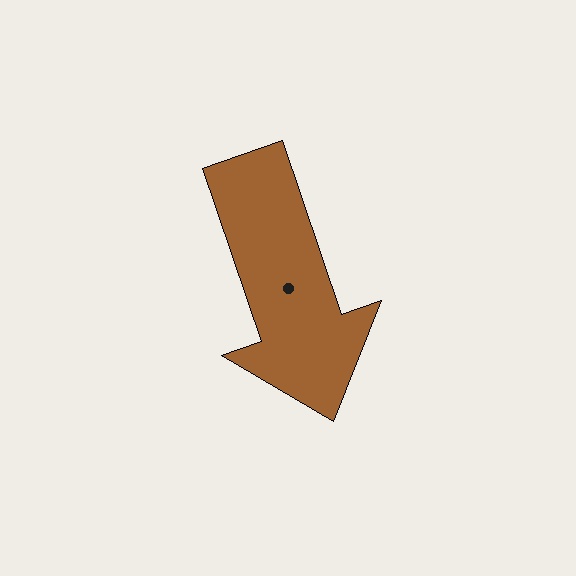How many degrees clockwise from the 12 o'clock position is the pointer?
Approximately 161 degrees.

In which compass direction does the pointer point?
South.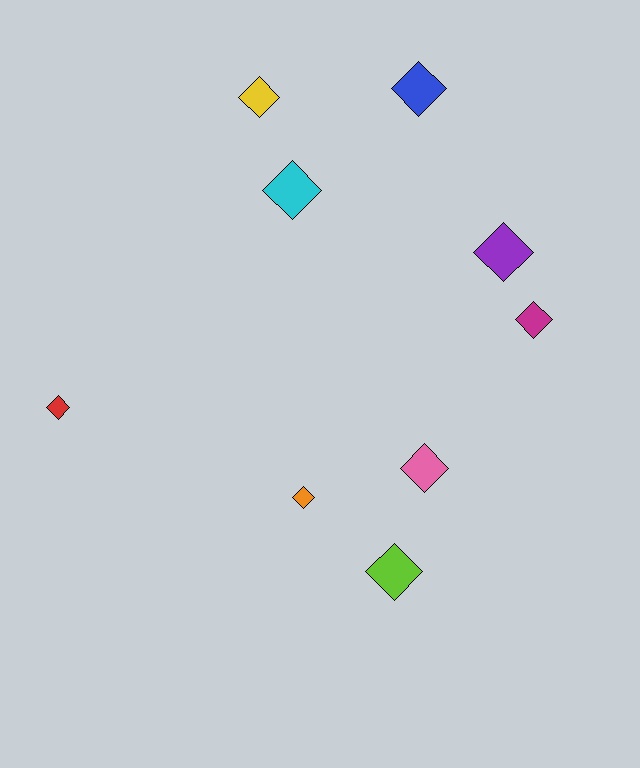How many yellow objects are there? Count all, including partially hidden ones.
There is 1 yellow object.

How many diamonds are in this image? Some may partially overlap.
There are 9 diamonds.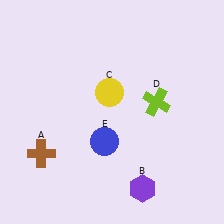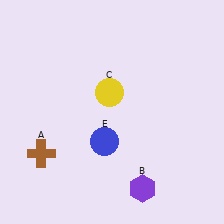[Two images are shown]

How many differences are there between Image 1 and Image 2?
There is 1 difference between the two images.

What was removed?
The lime cross (D) was removed in Image 2.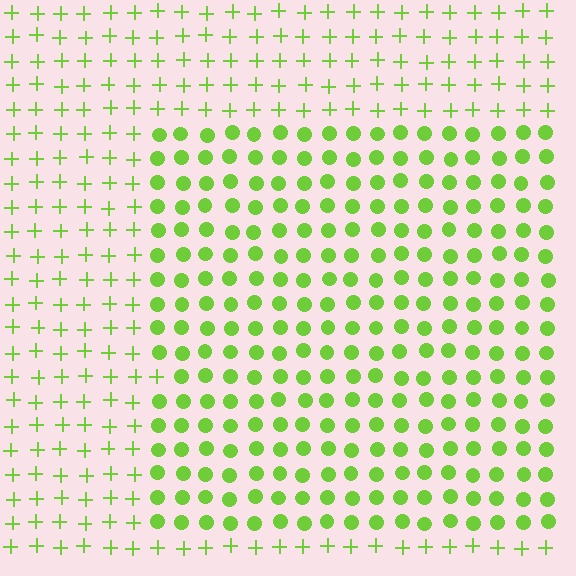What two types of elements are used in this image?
The image uses circles inside the rectangle region and plus signs outside it.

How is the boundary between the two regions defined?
The boundary is defined by a change in element shape: circles inside vs. plus signs outside. All elements share the same color and spacing.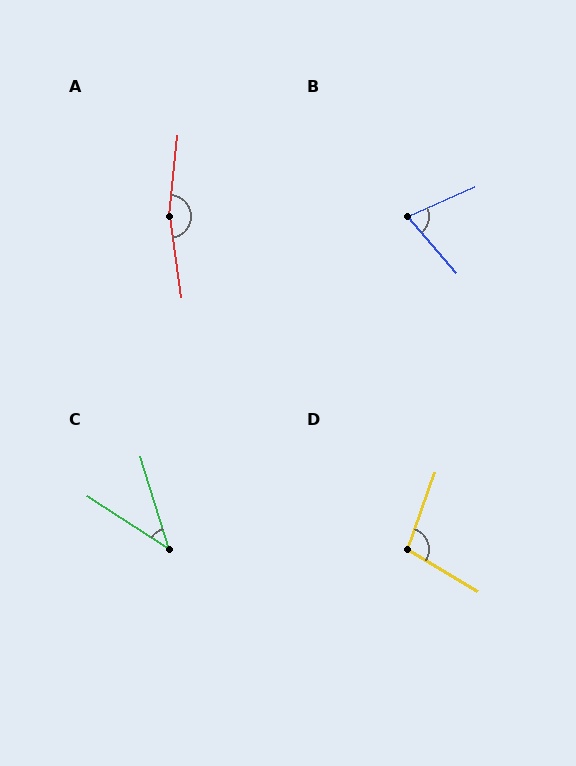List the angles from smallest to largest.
C (39°), B (73°), D (101°), A (166°).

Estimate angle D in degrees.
Approximately 101 degrees.